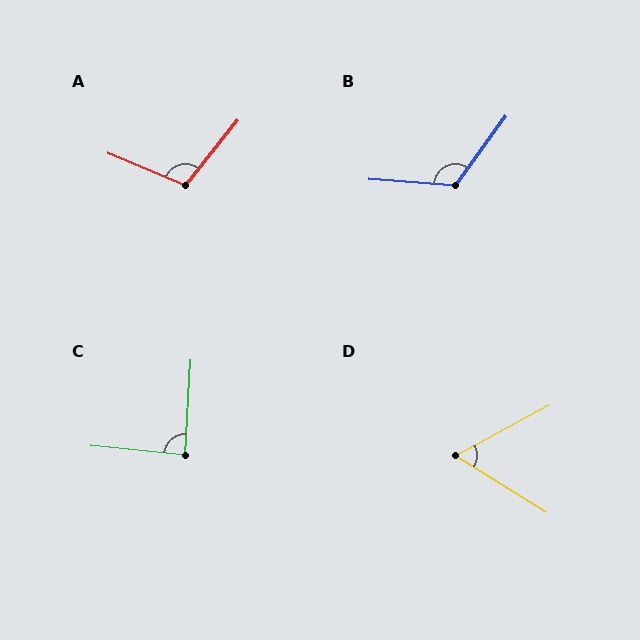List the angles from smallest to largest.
D (60°), C (87°), A (106°), B (121°).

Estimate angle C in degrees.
Approximately 87 degrees.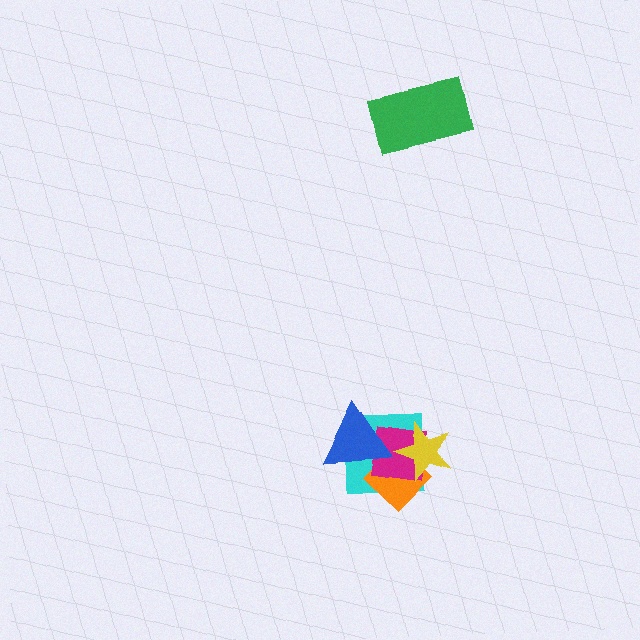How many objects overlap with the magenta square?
4 objects overlap with the magenta square.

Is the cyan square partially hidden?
Yes, it is partially covered by another shape.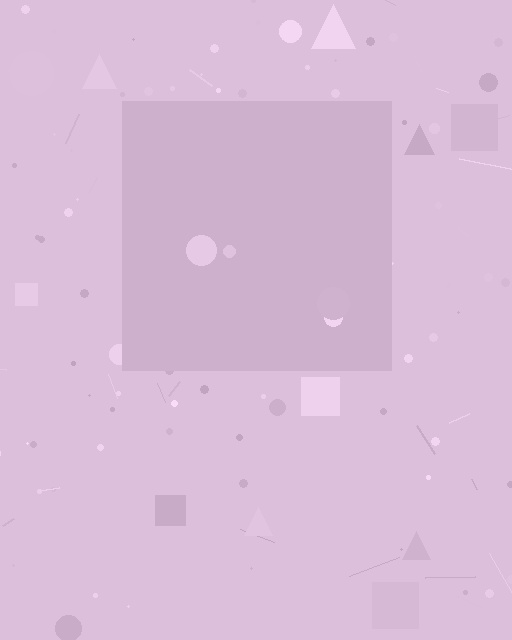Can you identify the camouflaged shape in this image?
The camouflaged shape is a square.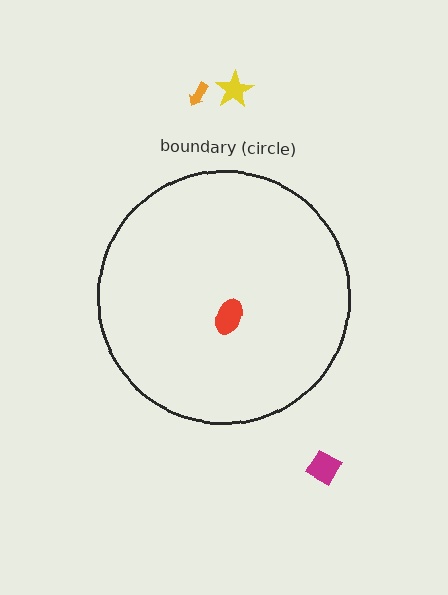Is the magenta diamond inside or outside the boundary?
Outside.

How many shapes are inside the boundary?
1 inside, 3 outside.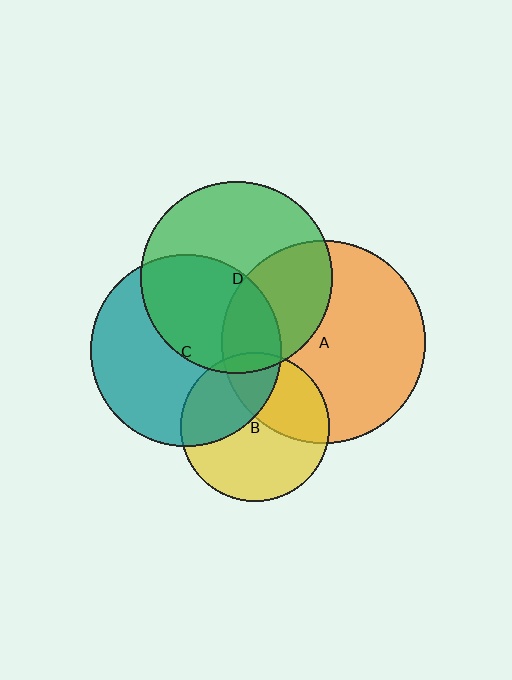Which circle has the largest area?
Circle A (orange).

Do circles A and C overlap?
Yes.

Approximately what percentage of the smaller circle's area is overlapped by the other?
Approximately 20%.